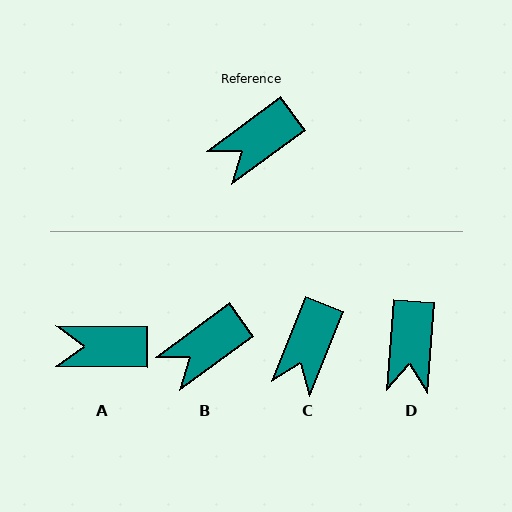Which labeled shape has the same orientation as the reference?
B.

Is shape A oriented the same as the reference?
No, it is off by about 37 degrees.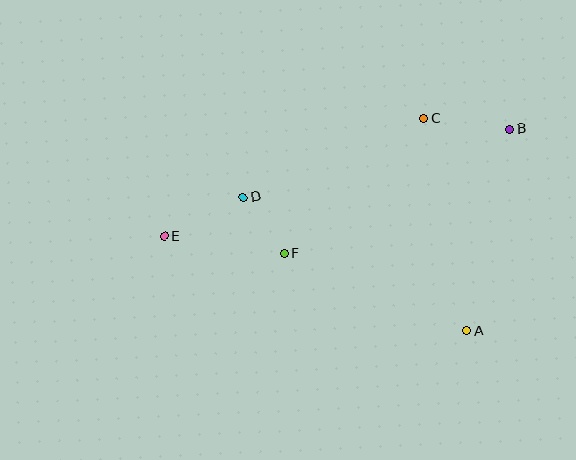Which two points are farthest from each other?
Points B and E are farthest from each other.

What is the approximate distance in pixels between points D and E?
The distance between D and E is approximately 88 pixels.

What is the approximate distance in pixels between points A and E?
The distance between A and E is approximately 316 pixels.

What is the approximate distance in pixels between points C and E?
The distance between C and E is approximately 285 pixels.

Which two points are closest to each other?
Points D and F are closest to each other.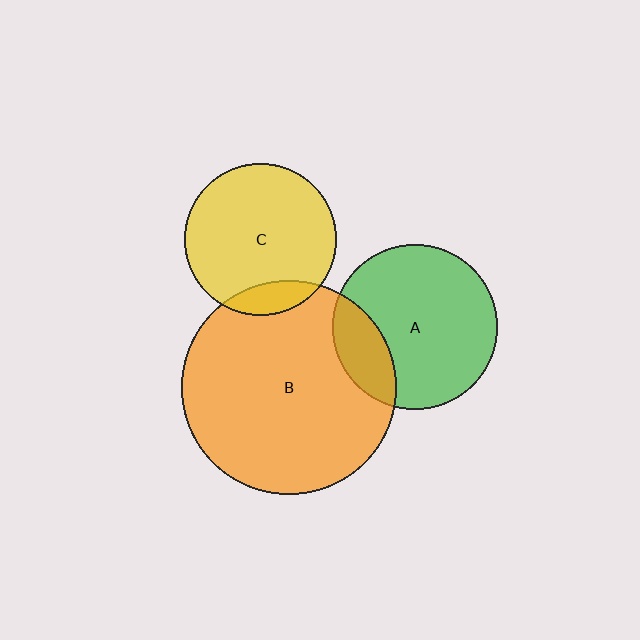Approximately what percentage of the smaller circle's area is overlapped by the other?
Approximately 20%.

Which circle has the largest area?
Circle B (orange).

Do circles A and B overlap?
Yes.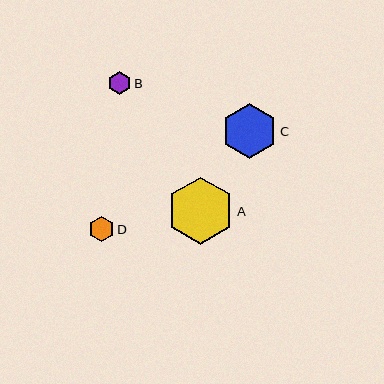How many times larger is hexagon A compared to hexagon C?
Hexagon A is approximately 1.2 times the size of hexagon C.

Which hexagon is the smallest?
Hexagon B is the smallest with a size of approximately 23 pixels.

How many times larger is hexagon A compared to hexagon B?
Hexagon A is approximately 2.9 times the size of hexagon B.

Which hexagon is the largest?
Hexagon A is the largest with a size of approximately 67 pixels.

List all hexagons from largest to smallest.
From largest to smallest: A, C, D, B.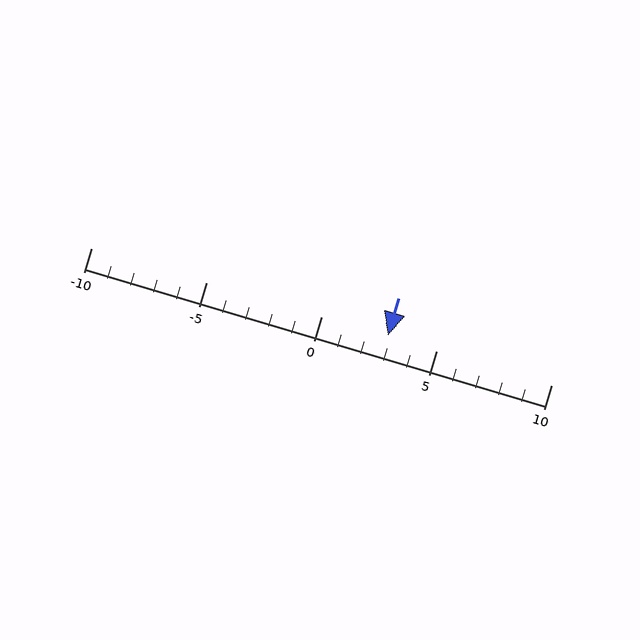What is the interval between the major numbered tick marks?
The major tick marks are spaced 5 units apart.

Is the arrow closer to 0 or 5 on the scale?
The arrow is closer to 5.